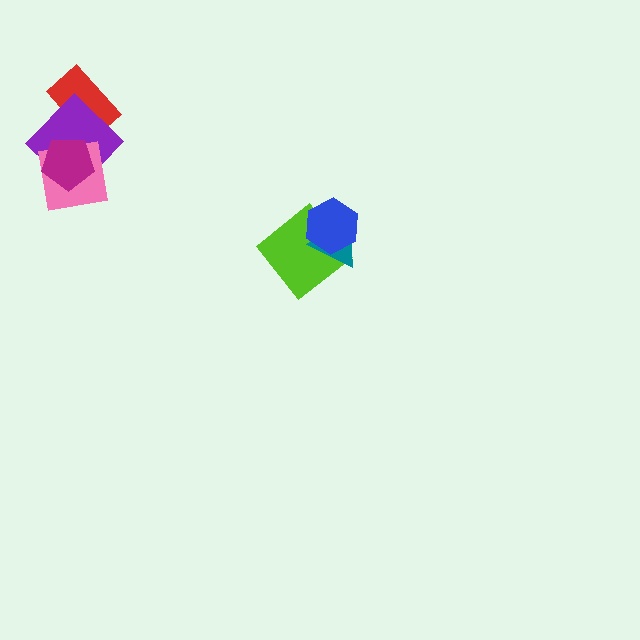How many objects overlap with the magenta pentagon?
2 objects overlap with the magenta pentagon.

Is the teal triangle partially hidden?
Yes, it is partially covered by another shape.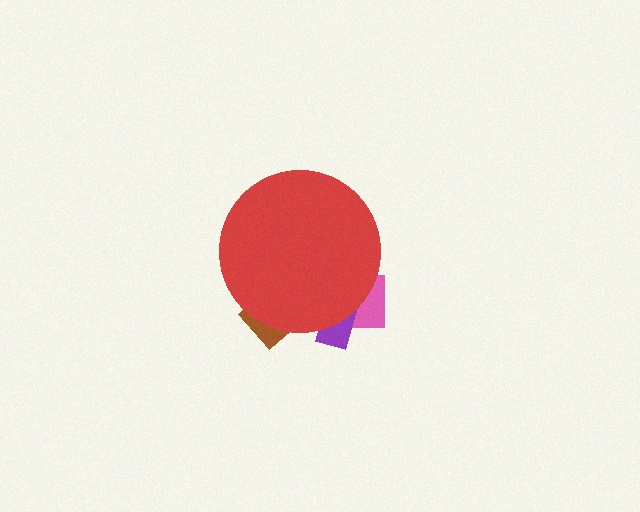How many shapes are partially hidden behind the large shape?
3 shapes are partially hidden.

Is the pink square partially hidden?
Yes, the pink square is partially hidden behind the red circle.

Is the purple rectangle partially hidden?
Yes, the purple rectangle is partially hidden behind the red circle.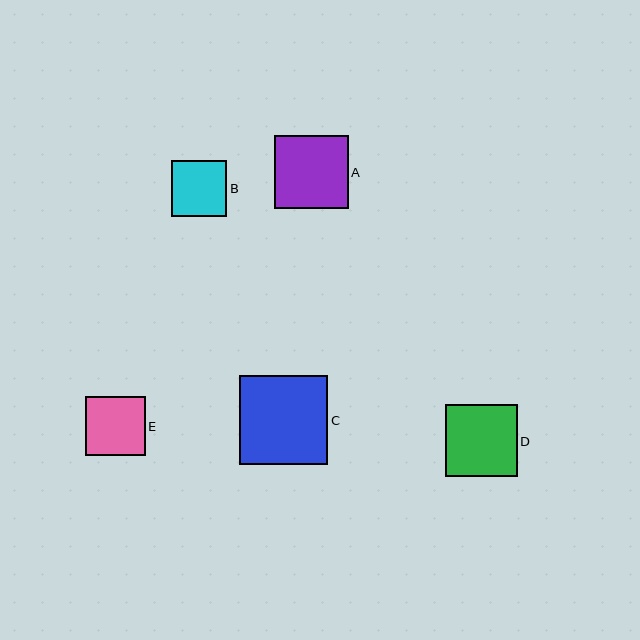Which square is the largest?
Square C is the largest with a size of approximately 89 pixels.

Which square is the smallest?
Square B is the smallest with a size of approximately 56 pixels.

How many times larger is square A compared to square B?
Square A is approximately 1.3 times the size of square B.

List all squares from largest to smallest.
From largest to smallest: C, A, D, E, B.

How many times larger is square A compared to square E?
Square A is approximately 1.2 times the size of square E.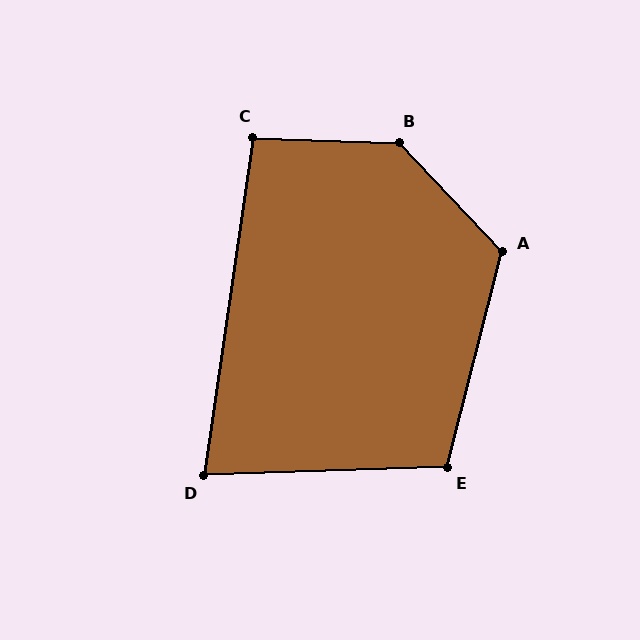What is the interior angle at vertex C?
Approximately 96 degrees (obtuse).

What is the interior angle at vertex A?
Approximately 123 degrees (obtuse).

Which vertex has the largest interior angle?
B, at approximately 135 degrees.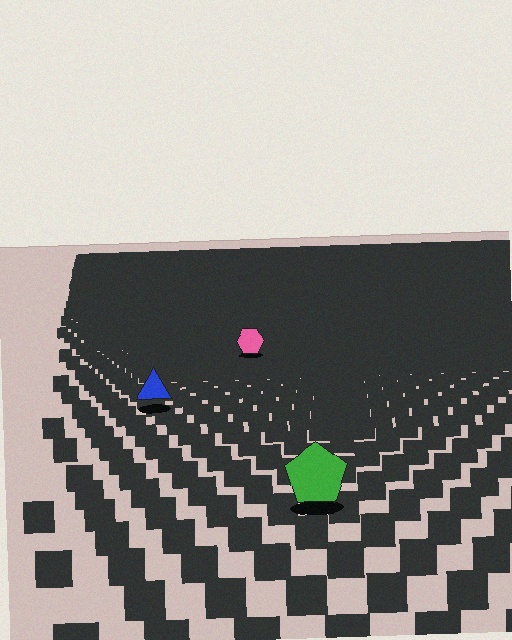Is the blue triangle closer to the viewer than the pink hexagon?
Yes. The blue triangle is closer — you can tell from the texture gradient: the ground texture is coarser near it.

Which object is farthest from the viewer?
The pink hexagon is farthest from the viewer. It appears smaller and the ground texture around it is denser.